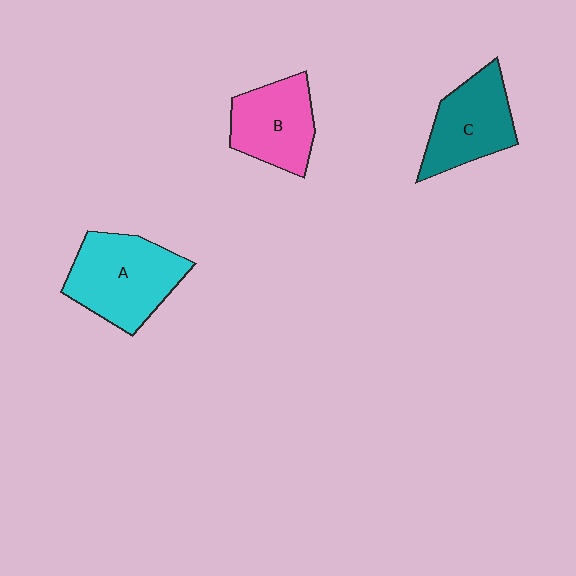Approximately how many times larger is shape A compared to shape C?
Approximately 1.2 times.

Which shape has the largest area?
Shape A (cyan).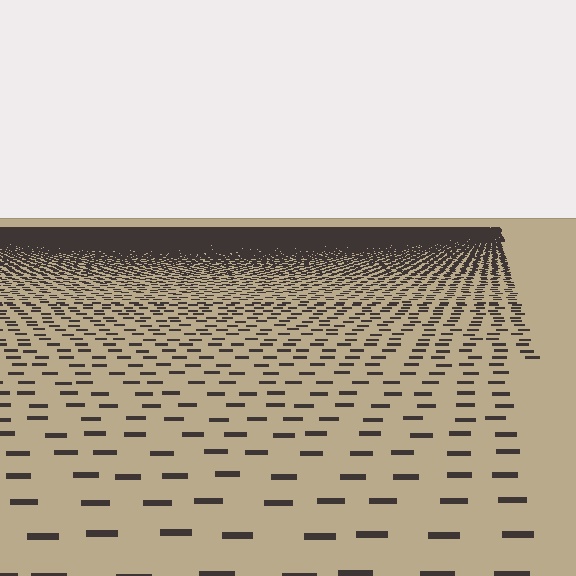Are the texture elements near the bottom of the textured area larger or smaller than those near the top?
Larger. Near the bottom, elements are closer to the viewer and appear at a bigger on-screen size.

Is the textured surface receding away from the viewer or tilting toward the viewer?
The surface is receding away from the viewer. Texture elements get smaller and denser toward the top.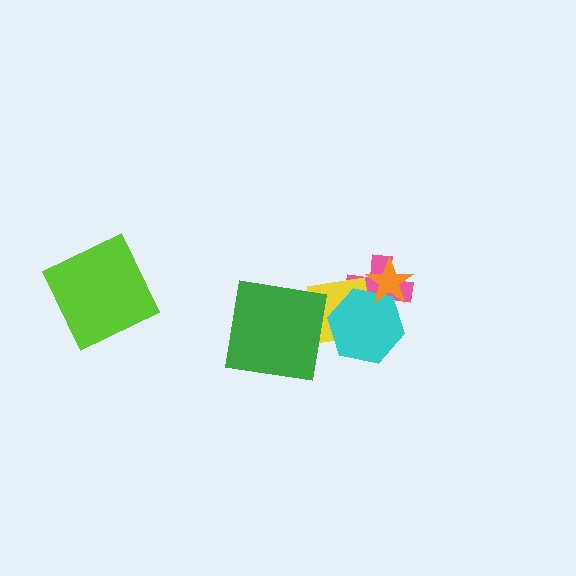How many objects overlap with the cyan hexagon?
3 objects overlap with the cyan hexagon.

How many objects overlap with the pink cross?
3 objects overlap with the pink cross.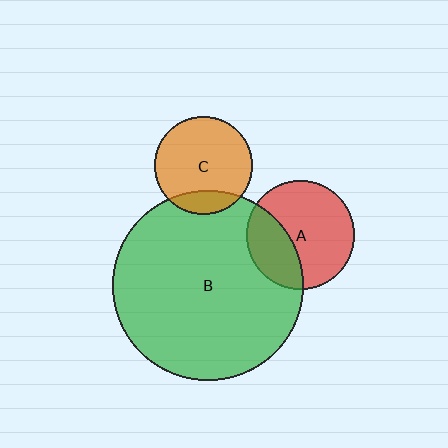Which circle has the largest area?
Circle B (green).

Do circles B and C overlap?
Yes.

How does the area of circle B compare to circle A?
Approximately 3.1 times.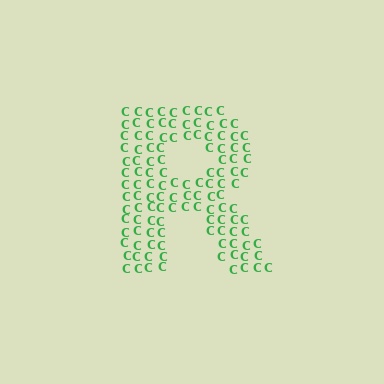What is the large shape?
The large shape is the letter R.